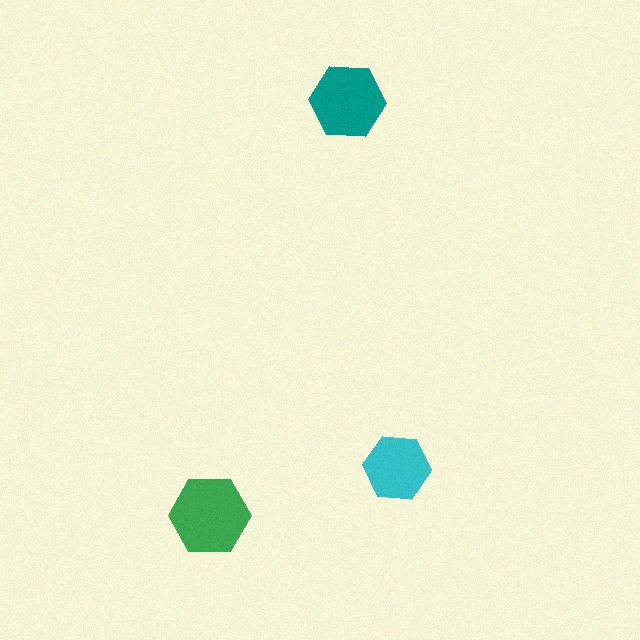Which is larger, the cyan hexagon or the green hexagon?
The green one.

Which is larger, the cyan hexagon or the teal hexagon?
The teal one.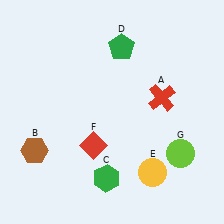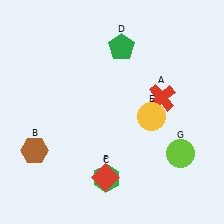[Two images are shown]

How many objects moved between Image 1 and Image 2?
2 objects moved between the two images.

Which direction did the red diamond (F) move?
The red diamond (F) moved down.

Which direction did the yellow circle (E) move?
The yellow circle (E) moved up.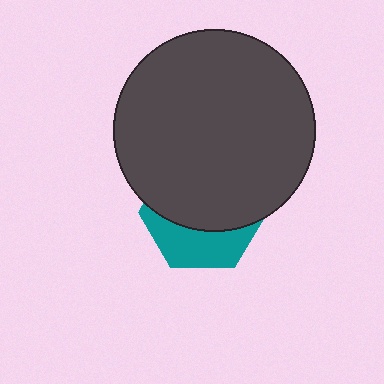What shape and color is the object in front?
The object in front is a dark gray circle.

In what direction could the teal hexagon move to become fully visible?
The teal hexagon could move down. That would shift it out from behind the dark gray circle entirely.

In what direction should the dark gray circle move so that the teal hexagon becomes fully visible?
The dark gray circle should move up. That is the shortest direction to clear the overlap and leave the teal hexagon fully visible.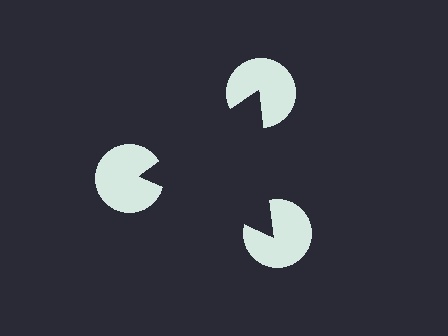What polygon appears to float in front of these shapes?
An illusory triangle — its edges are inferred from the aligned wedge cuts in the pac-man discs, not physically drawn.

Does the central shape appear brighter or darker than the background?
It typically appears slightly darker than the background, even though no actual brightness change is drawn.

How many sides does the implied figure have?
3 sides.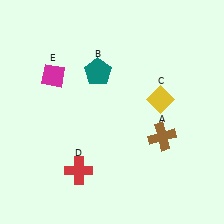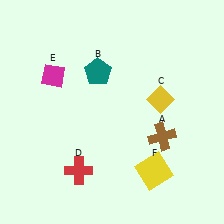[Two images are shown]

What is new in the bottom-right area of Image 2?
A yellow square (F) was added in the bottom-right area of Image 2.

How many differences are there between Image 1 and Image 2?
There is 1 difference between the two images.